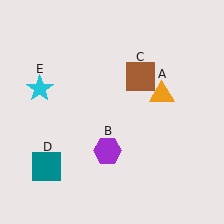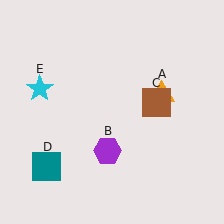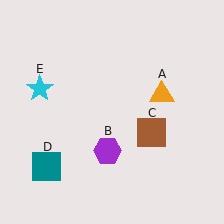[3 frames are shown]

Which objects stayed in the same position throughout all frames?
Orange triangle (object A) and purple hexagon (object B) and teal square (object D) and cyan star (object E) remained stationary.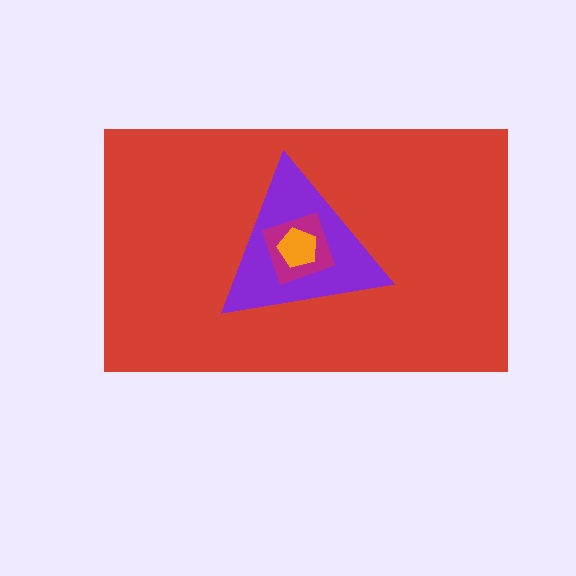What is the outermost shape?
The red rectangle.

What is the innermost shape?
The orange pentagon.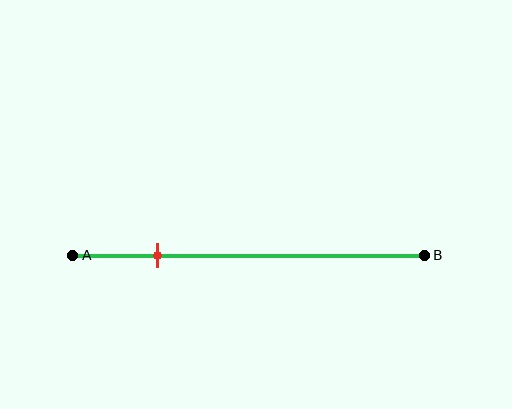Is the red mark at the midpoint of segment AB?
No, the mark is at about 25% from A, not at the 50% midpoint.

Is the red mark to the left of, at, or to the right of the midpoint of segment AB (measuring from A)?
The red mark is to the left of the midpoint of segment AB.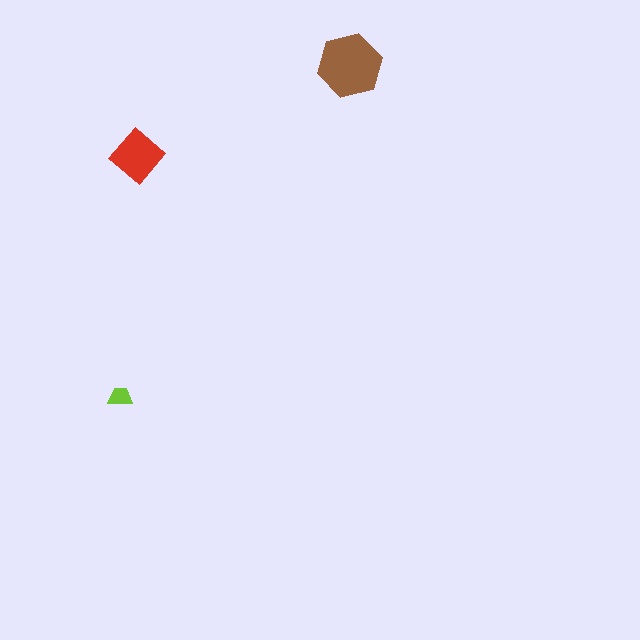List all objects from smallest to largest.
The lime trapezoid, the red diamond, the brown hexagon.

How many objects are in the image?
There are 3 objects in the image.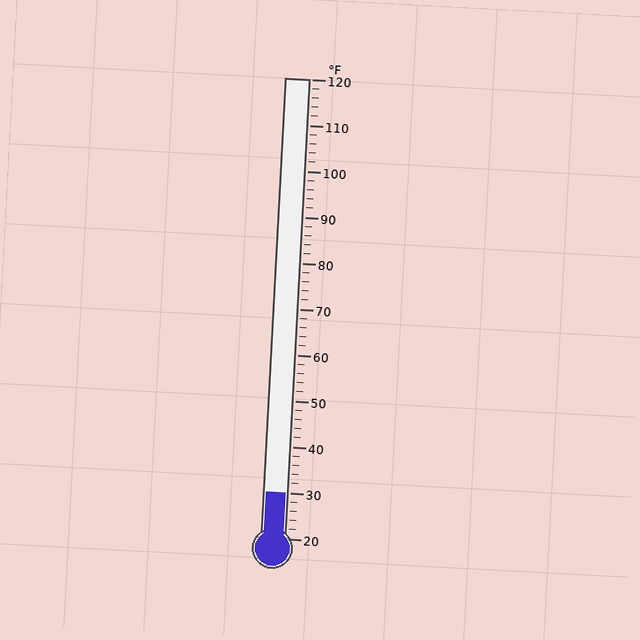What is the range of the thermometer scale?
The thermometer scale ranges from 20°F to 120°F.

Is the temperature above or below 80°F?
The temperature is below 80°F.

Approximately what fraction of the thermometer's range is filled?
The thermometer is filled to approximately 10% of its range.